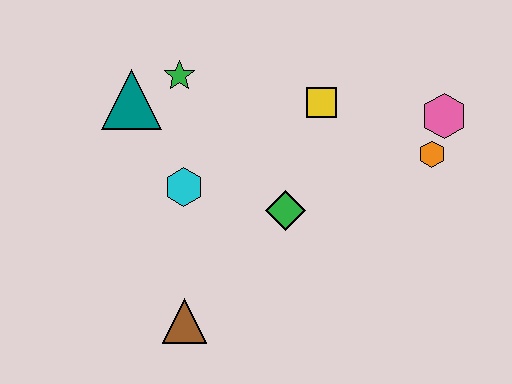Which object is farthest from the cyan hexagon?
The pink hexagon is farthest from the cyan hexagon.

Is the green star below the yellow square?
No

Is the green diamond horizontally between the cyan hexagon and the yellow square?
Yes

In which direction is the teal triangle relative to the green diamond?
The teal triangle is to the left of the green diamond.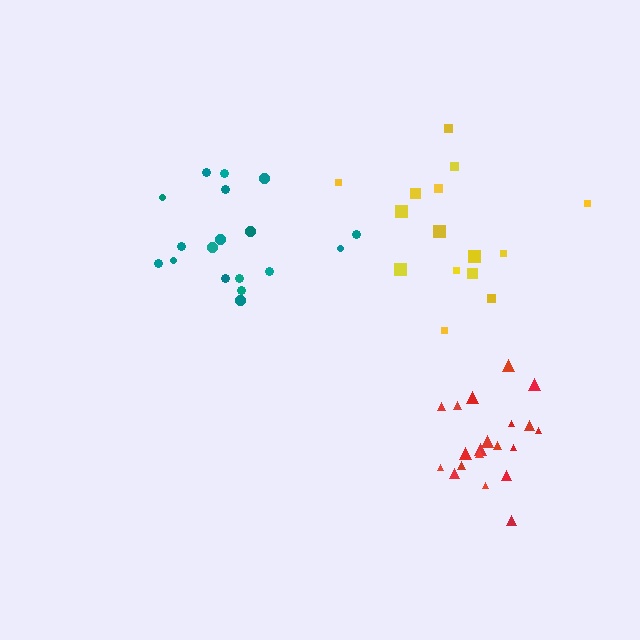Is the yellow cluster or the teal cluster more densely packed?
Teal.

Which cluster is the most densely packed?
Red.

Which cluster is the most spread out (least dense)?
Yellow.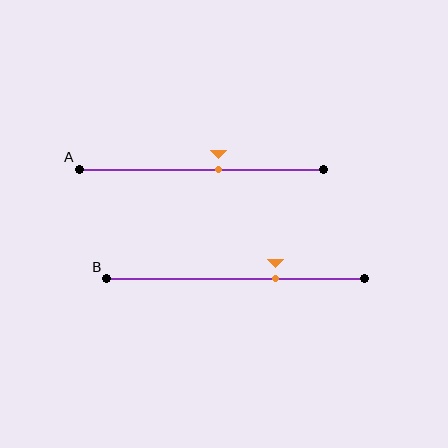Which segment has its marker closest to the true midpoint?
Segment A has its marker closest to the true midpoint.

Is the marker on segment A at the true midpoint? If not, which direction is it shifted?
No, the marker on segment A is shifted to the right by about 7% of the segment length.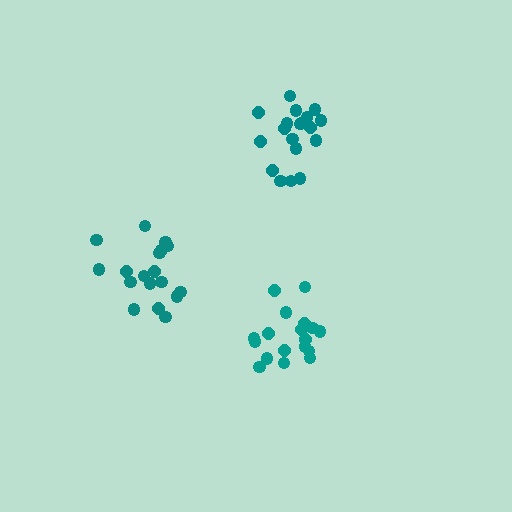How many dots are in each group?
Group 1: 18 dots, Group 2: 20 dots, Group 3: 18 dots (56 total).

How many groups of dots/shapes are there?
There are 3 groups.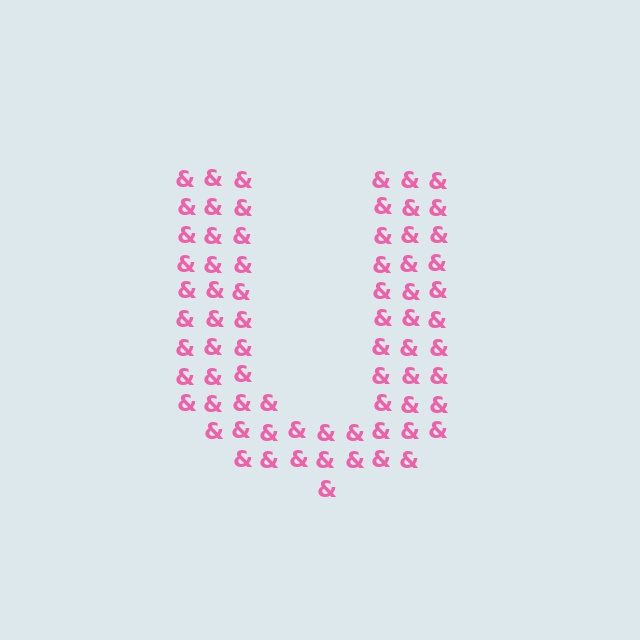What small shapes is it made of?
It is made of small ampersands.